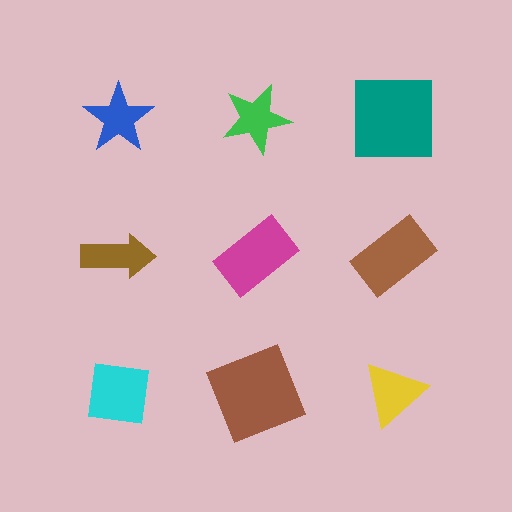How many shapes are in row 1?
3 shapes.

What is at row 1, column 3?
A teal square.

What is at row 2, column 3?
A brown rectangle.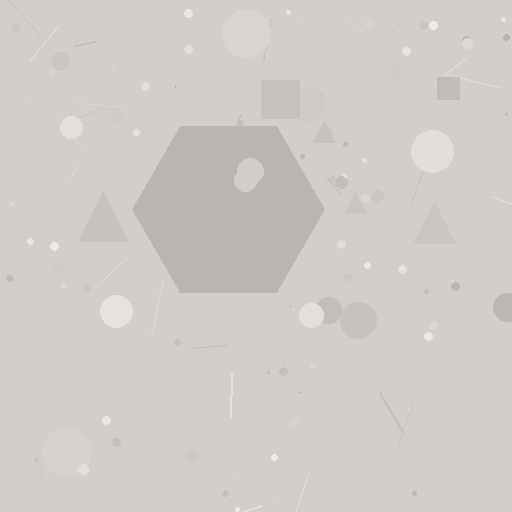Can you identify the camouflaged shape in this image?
The camouflaged shape is a hexagon.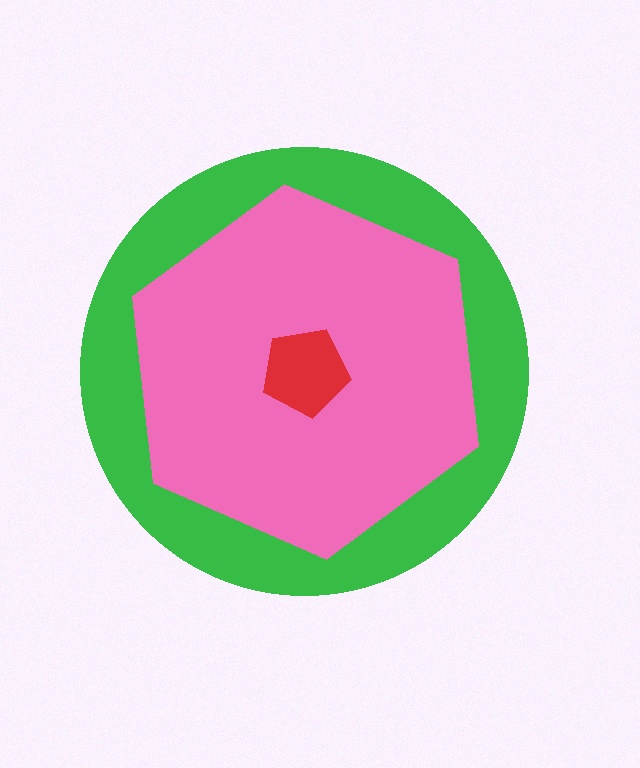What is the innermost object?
The red pentagon.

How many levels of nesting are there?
3.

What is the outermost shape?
The green circle.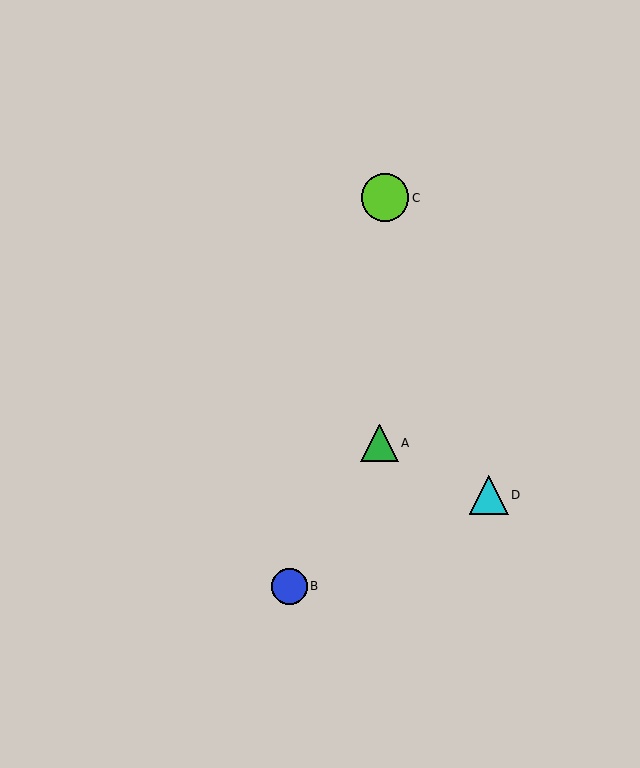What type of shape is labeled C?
Shape C is a lime circle.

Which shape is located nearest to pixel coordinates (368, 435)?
The green triangle (labeled A) at (380, 443) is nearest to that location.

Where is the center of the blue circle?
The center of the blue circle is at (289, 586).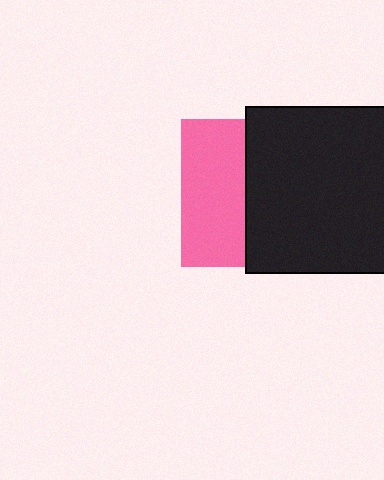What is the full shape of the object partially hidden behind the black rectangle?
The partially hidden object is a pink square.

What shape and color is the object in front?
The object in front is a black rectangle.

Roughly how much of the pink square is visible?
A small part of it is visible (roughly 43%).